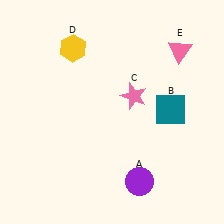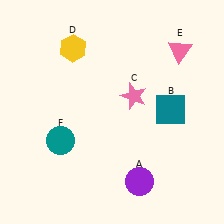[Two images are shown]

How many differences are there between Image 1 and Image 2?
There is 1 difference between the two images.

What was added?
A teal circle (F) was added in Image 2.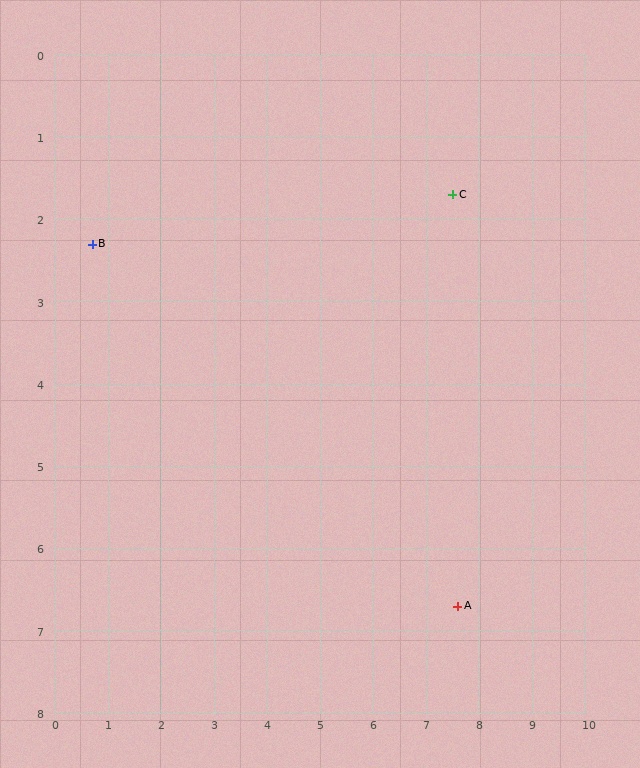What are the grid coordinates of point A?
Point A is at approximately (7.6, 6.7).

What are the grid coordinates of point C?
Point C is at approximately (7.5, 1.7).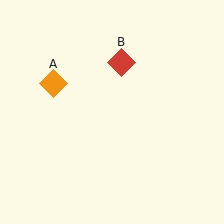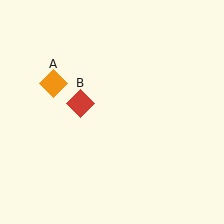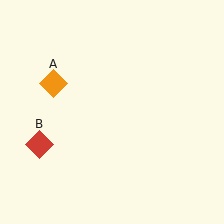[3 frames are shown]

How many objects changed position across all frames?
1 object changed position: red diamond (object B).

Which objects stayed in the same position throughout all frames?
Orange diamond (object A) remained stationary.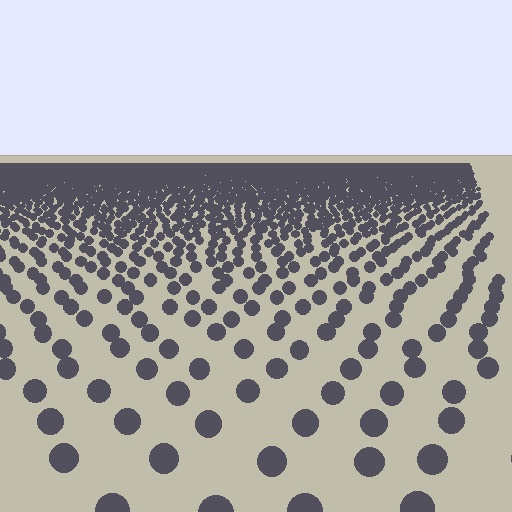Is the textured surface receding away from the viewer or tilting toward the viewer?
The surface is receding away from the viewer. Texture elements get smaller and denser toward the top.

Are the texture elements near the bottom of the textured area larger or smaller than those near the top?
Larger. Near the bottom, elements are closer to the viewer and appear at a bigger on-screen size.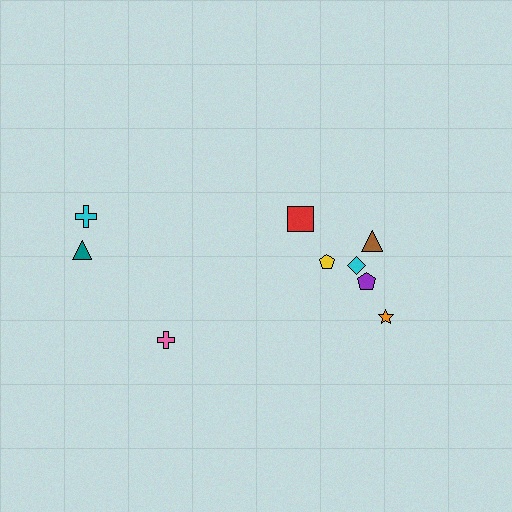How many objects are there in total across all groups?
There are 9 objects.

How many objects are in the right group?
There are 6 objects.